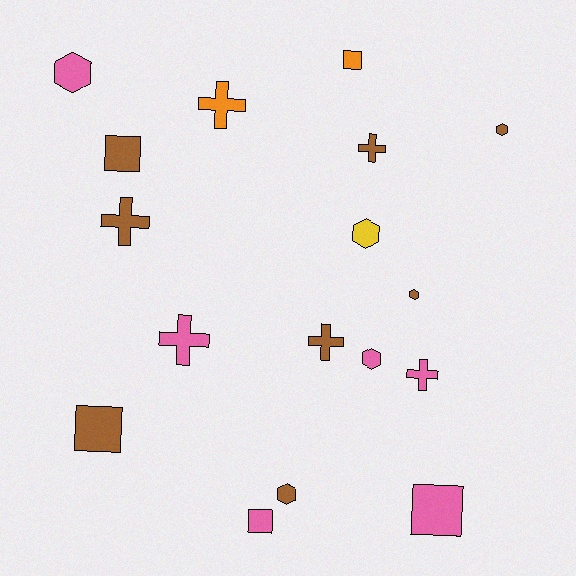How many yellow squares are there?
There are no yellow squares.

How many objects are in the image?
There are 17 objects.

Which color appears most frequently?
Brown, with 8 objects.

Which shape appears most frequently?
Cross, with 6 objects.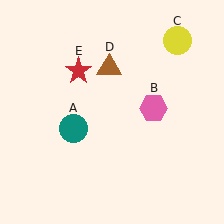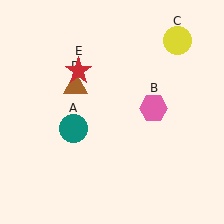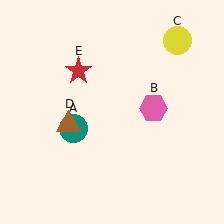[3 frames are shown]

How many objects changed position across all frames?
1 object changed position: brown triangle (object D).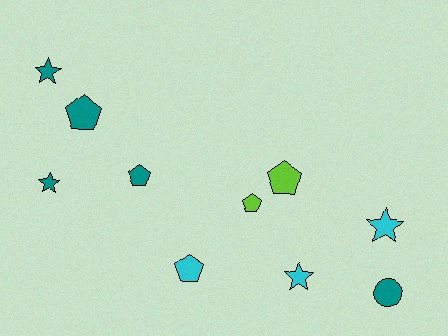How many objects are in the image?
There are 10 objects.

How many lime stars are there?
There are no lime stars.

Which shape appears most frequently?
Pentagon, with 5 objects.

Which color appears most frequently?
Teal, with 5 objects.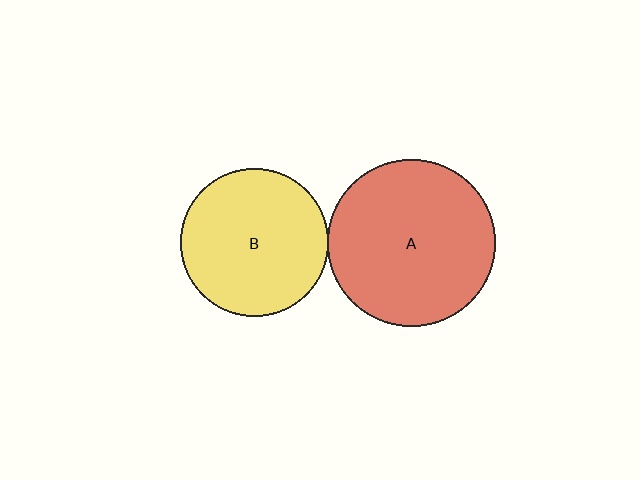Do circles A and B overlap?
Yes.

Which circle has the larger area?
Circle A (red).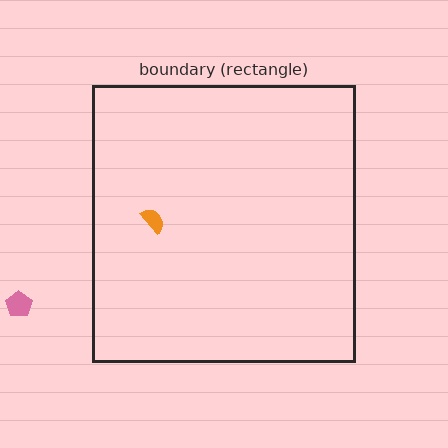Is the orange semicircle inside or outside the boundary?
Inside.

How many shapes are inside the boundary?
1 inside, 1 outside.